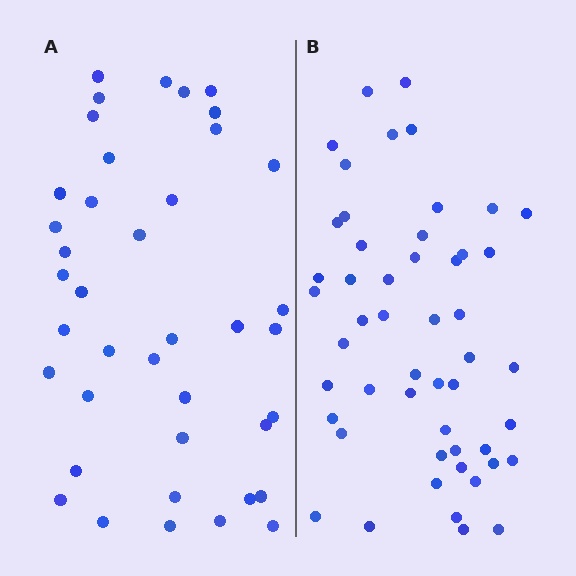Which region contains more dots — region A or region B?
Region B (the right region) has more dots.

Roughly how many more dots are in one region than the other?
Region B has roughly 12 or so more dots than region A.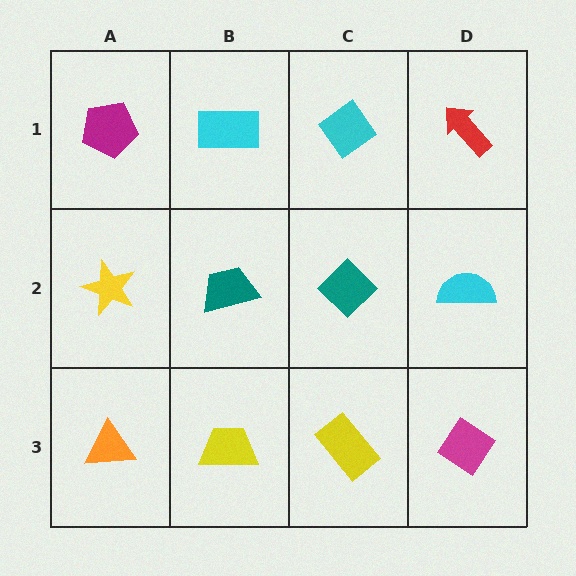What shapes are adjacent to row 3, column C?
A teal diamond (row 2, column C), a yellow trapezoid (row 3, column B), a magenta diamond (row 3, column D).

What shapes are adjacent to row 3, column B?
A teal trapezoid (row 2, column B), an orange triangle (row 3, column A), a yellow rectangle (row 3, column C).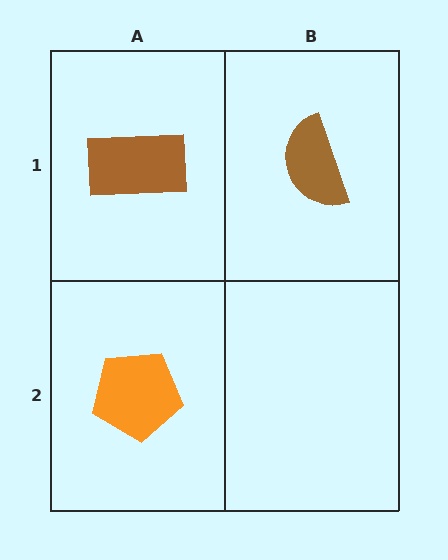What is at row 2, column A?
An orange pentagon.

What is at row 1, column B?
A brown semicircle.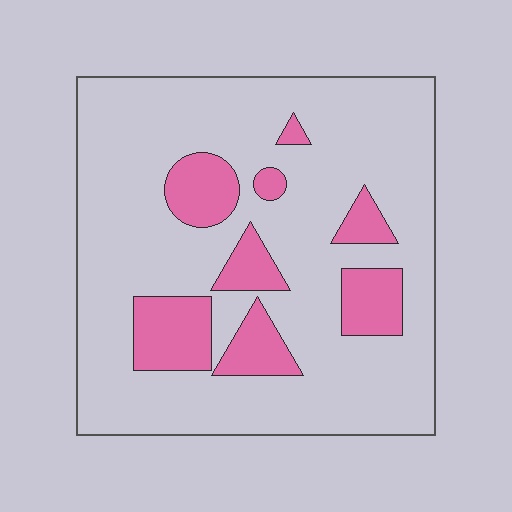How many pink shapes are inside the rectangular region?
8.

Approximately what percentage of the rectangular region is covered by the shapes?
Approximately 20%.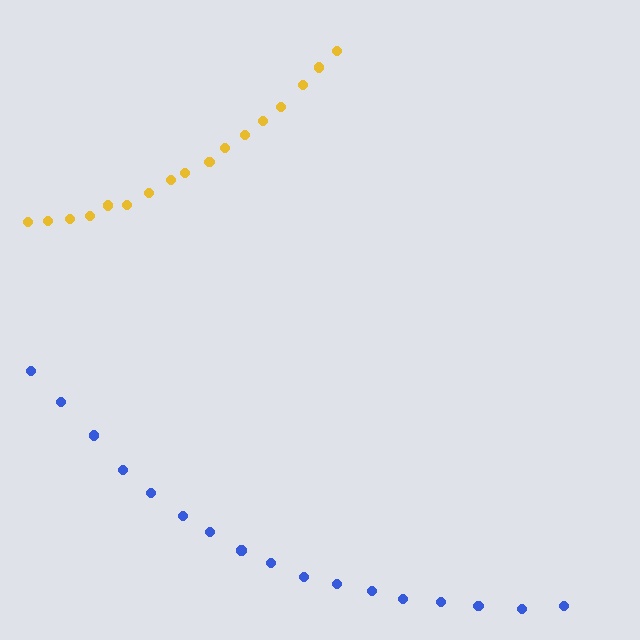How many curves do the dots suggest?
There are 2 distinct paths.